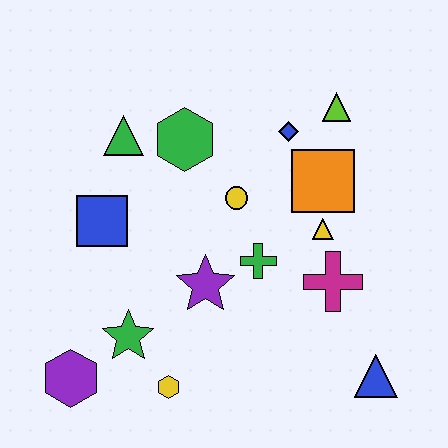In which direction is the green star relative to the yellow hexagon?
The green star is above the yellow hexagon.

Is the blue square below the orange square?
Yes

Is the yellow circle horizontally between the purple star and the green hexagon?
No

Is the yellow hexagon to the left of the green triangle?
No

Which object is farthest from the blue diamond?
The purple hexagon is farthest from the blue diamond.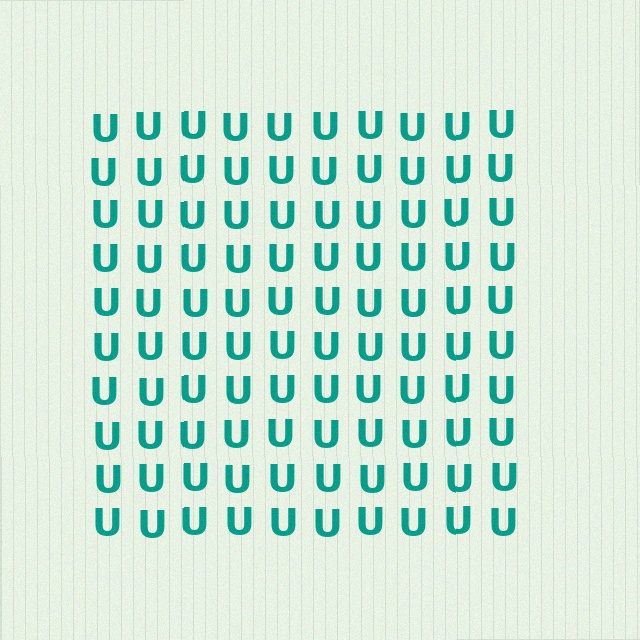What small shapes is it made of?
It is made of small letter U's.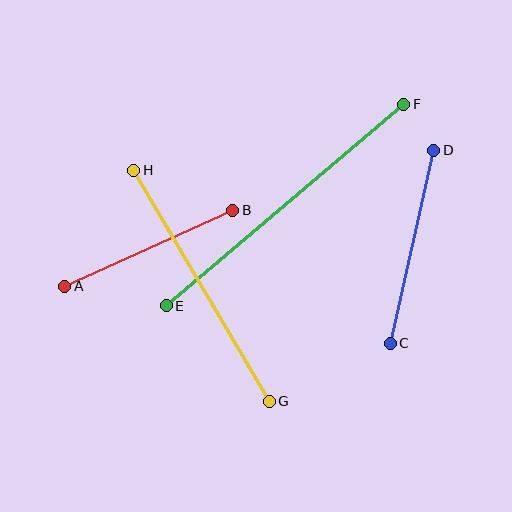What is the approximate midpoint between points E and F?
The midpoint is at approximately (285, 205) pixels.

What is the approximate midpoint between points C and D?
The midpoint is at approximately (412, 247) pixels.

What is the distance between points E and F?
The distance is approximately 312 pixels.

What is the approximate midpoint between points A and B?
The midpoint is at approximately (149, 248) pixels.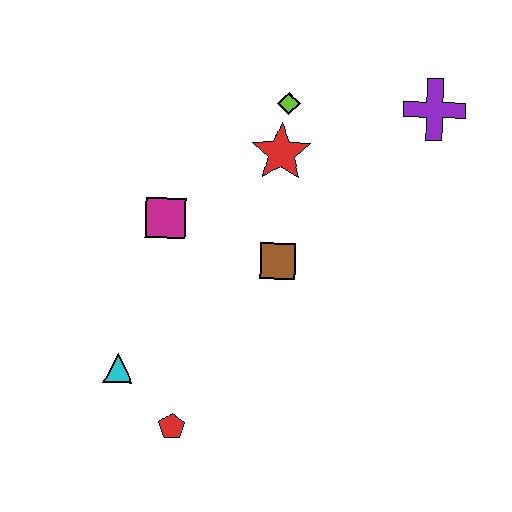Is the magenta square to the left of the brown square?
Yes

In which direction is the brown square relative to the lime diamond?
The brown square is below the lime diamond.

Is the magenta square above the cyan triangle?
Yes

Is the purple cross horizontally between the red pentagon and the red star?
No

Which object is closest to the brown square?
The red star is closest to the brown square.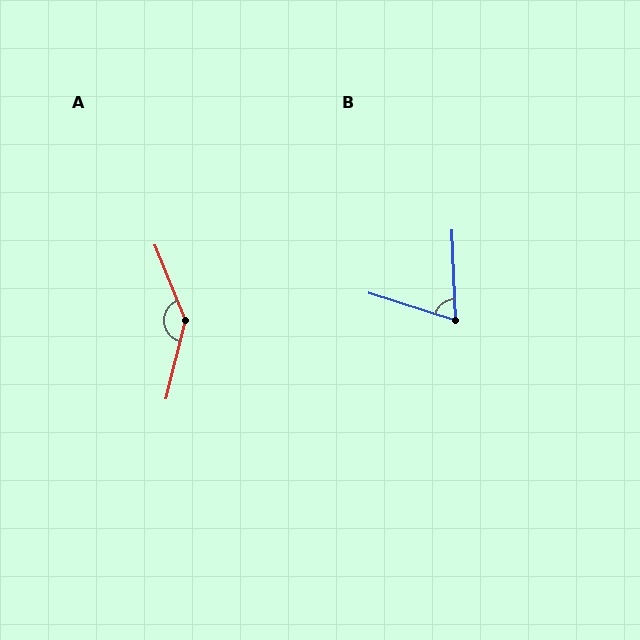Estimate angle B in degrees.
Approximately 70 degrees.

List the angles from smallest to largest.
B (70°), A (144°).